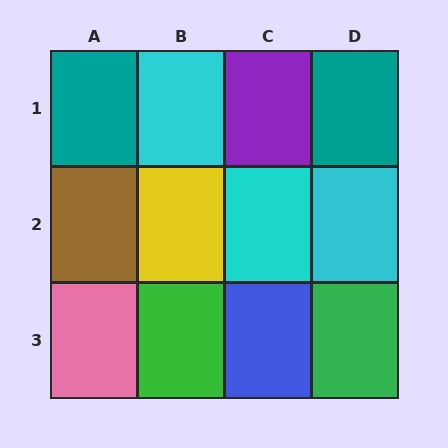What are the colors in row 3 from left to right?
Pink, green, blue, green.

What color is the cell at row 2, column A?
Brown.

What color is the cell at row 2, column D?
Cyan.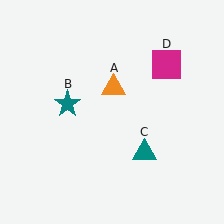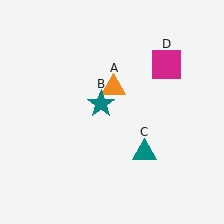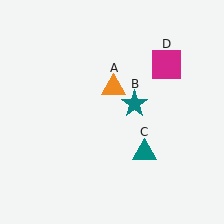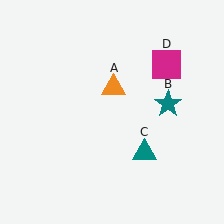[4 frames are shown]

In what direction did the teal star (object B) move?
The teal star (object B) moved right.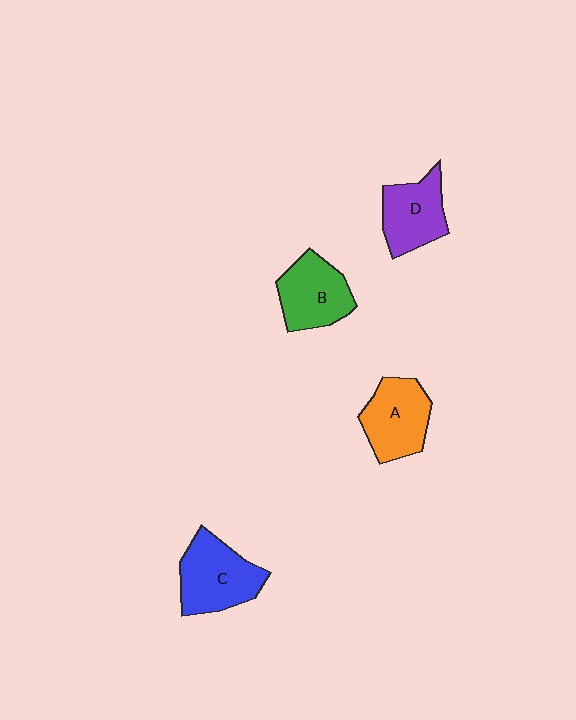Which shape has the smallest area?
Shape D (purple).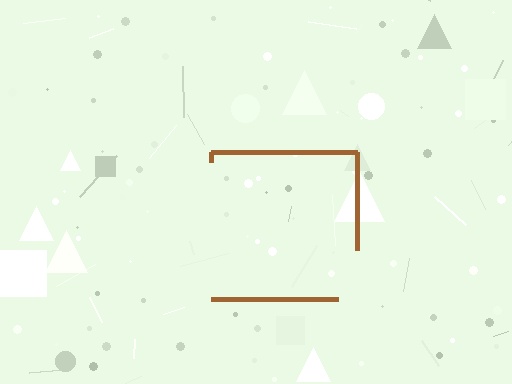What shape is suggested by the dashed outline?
The dashed outline suggests a square.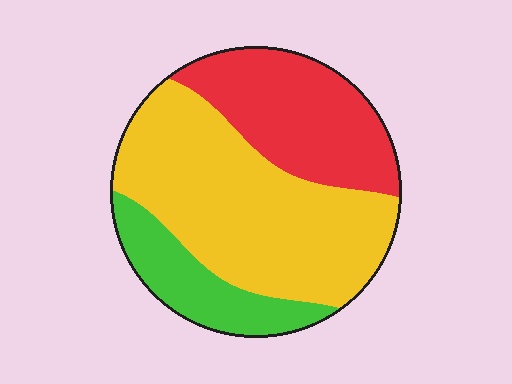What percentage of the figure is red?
Red covers about 30% of the figure.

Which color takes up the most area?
Yellow, at roughly 55%.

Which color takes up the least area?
Green, at roughly 15%.